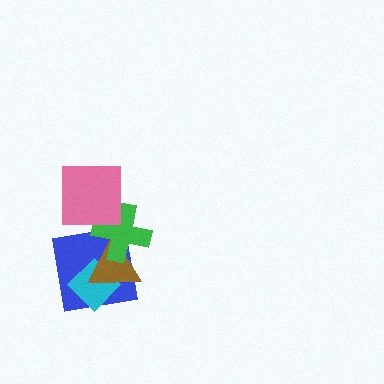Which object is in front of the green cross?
The pink square is in front of the green cross.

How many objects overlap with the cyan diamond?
2 objects overlap with the cyan diamond.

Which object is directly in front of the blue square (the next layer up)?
The cyan diamond is directly in front of the blue square.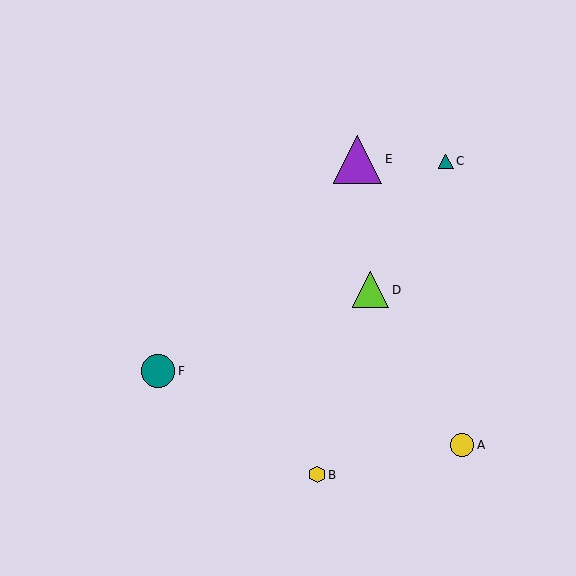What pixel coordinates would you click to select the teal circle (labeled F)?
Click at (158, 371) to select the teal circle F.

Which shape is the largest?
The purple triangle (labeled E) is the largest.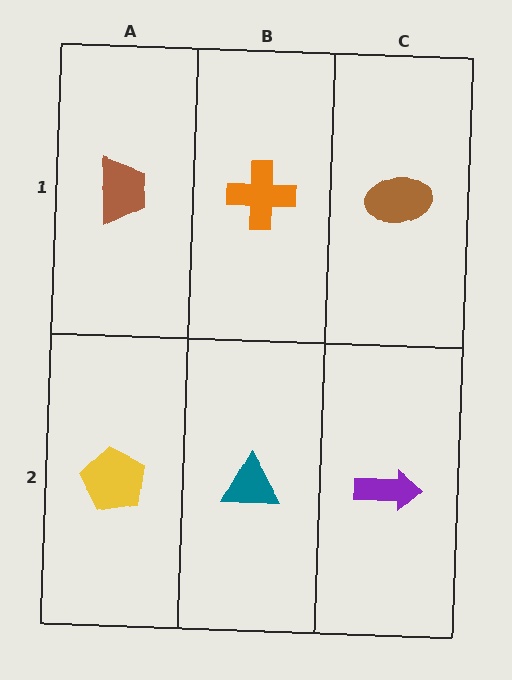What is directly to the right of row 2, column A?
A teal triangle.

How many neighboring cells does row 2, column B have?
3.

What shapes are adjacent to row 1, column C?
A purple arrow (row 2, column C), an orange cross (row 1, column B).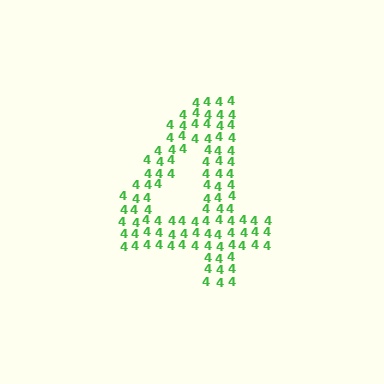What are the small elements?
The small elements are digit 4's.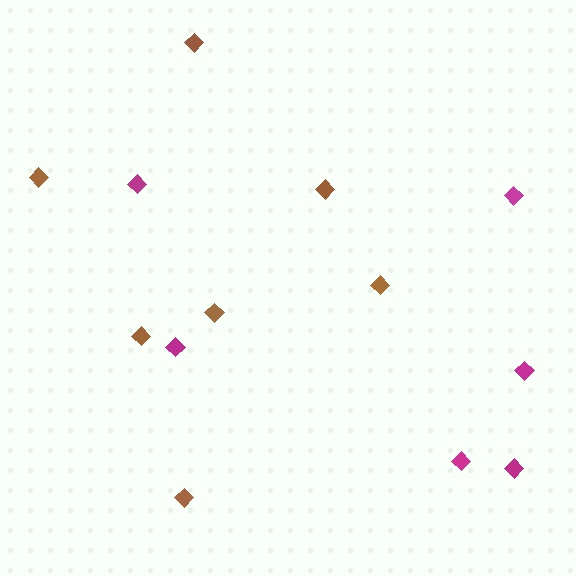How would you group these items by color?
There are 2 groups: one group of brown diamonds (7) and one group of magenta diamonds (6).